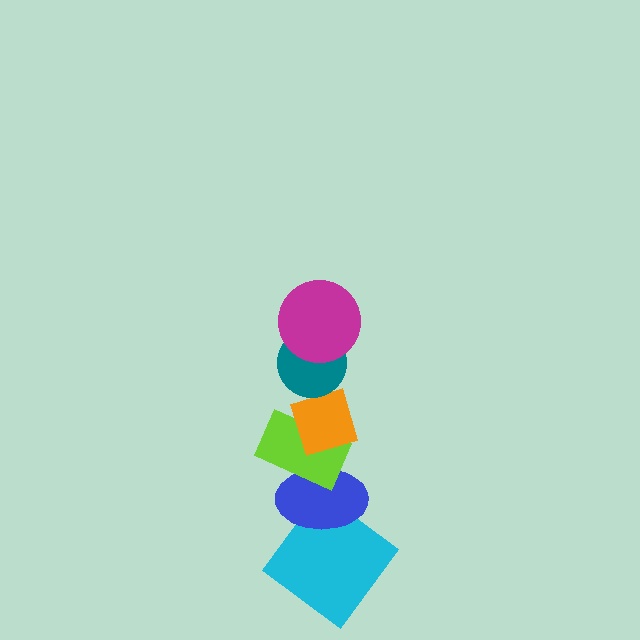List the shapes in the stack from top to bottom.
From top to bottom: the magenta circle, the teal circle, the orange diamond, the lime rectangle, the blue ellipse, the cyan diamond.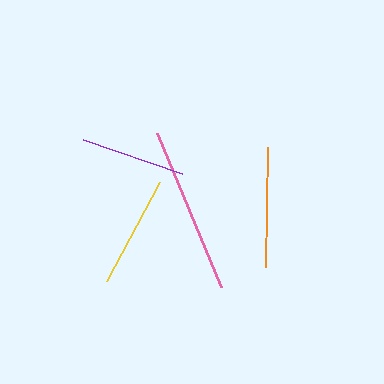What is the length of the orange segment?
The orange segment is approximately 120 pixels long.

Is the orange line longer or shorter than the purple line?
The orange line is longer than the purple line.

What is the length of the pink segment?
The pink segment is approximately 167 pixels long.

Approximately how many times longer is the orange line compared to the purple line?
The orange line is approximately 1.2 times the length of the purple line.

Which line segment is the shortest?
The purple line is the shortest at approximately 104 pixels.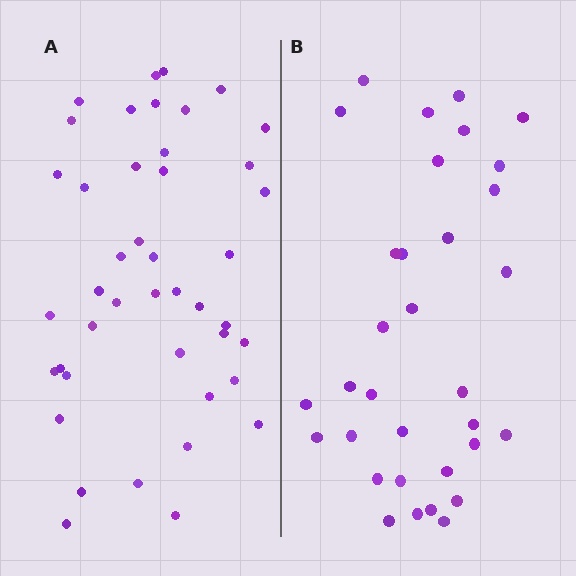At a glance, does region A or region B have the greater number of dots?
Region A (the left region) has more dots.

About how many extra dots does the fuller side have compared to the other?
Region A has roughly 10 or so more dots than region B.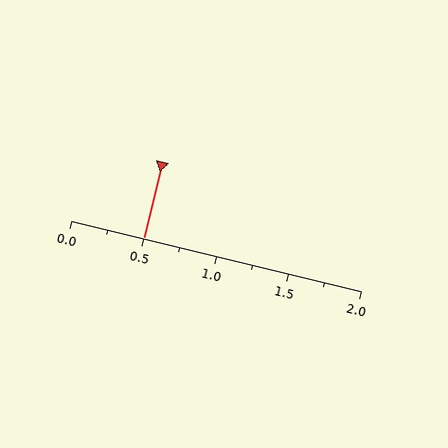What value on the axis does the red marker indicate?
The marker indicates approximately 0.5.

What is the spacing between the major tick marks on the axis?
The major ticks are spaced 0.5 apart.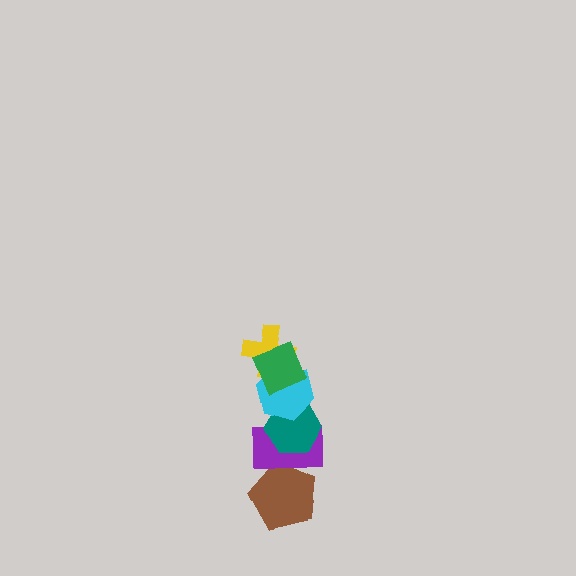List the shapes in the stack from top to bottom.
From top to bottom: the green square, the yellow cross, the cyan hexagon, the teal hexagon, the purple rectangle, the brown pentagon.